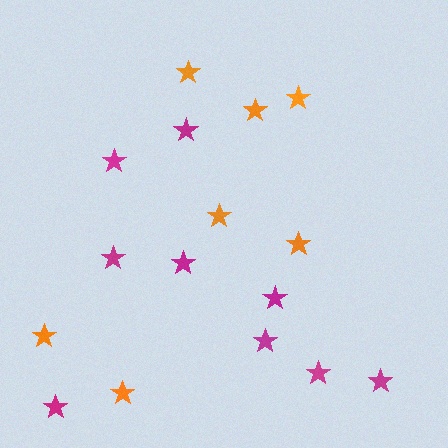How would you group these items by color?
There are 2 groups: one group of magenta stars (9) and one group of orange stars (7).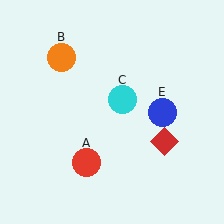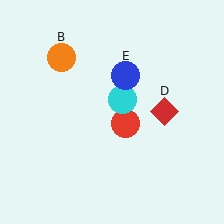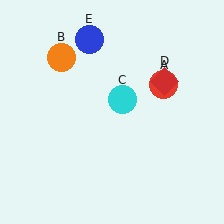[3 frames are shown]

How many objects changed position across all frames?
3 objects changed position: red circle (object A), red diamond (object D), blue circle (object E).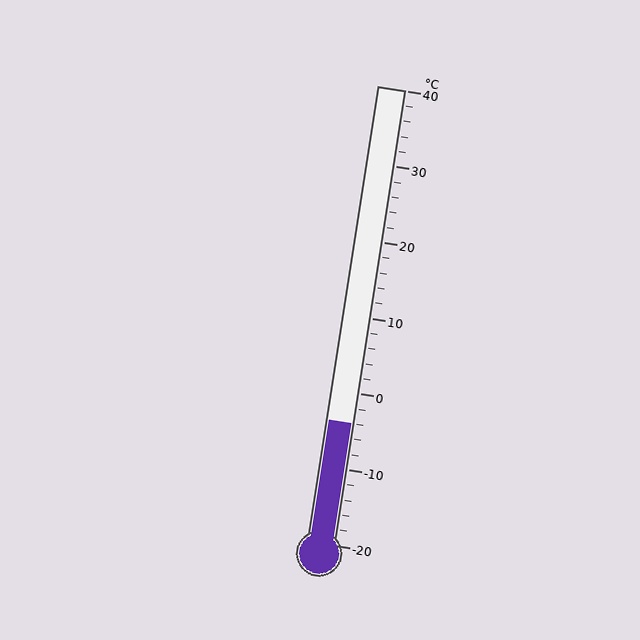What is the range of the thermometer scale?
The thermometer scale ranges from -20°C to 40°C.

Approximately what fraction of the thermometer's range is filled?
The thermometer is filled to approximately 25% of its range.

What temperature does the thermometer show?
The thermometer shows approximately -4°C.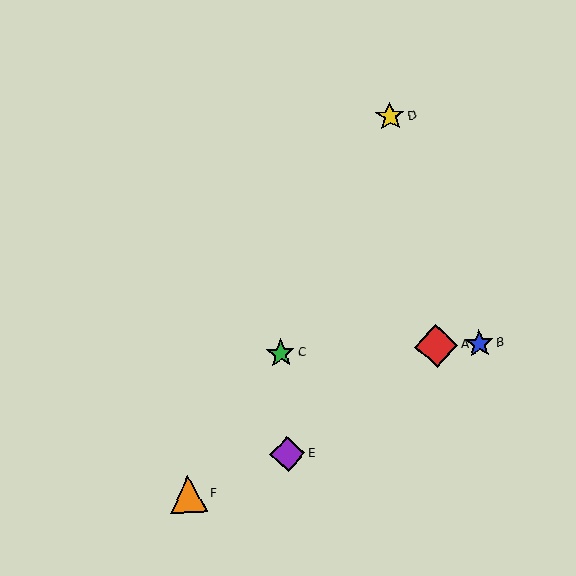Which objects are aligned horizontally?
Objects A, B, C are aligned horizontally.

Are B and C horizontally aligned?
Yes, both are at y≈344.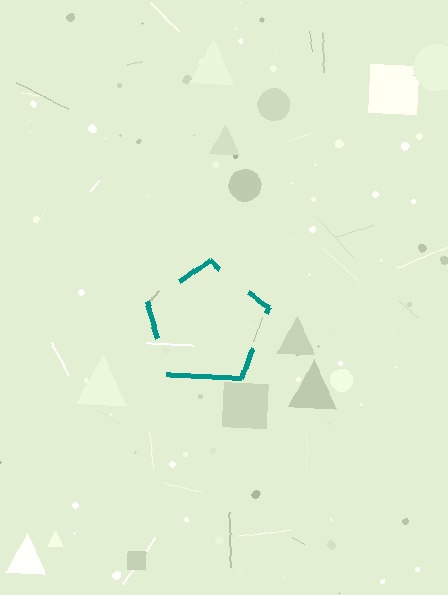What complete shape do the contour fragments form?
The contour fragments form a pentagon.